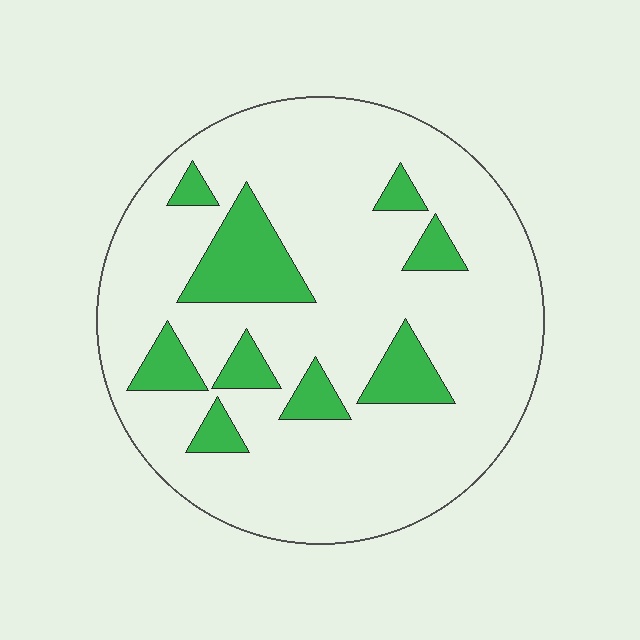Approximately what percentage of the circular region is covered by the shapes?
Approximately 15%.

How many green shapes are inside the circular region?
9.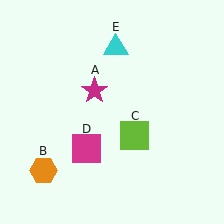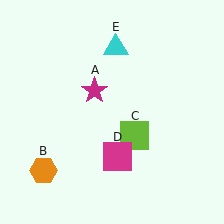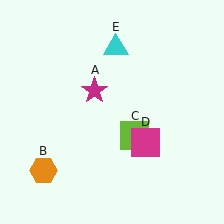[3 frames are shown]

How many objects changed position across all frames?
1 object changed position: magenta square (object D).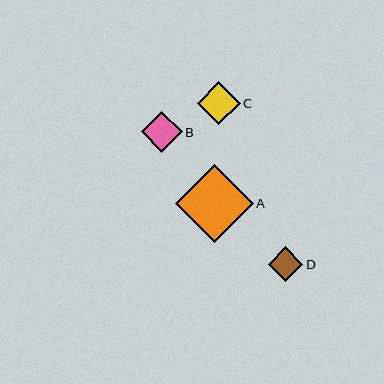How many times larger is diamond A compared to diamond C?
Diamond A is approximately 1.8 times the size of diamond C.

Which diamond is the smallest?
Diamond D is the smallest with a size of approximately 35 pixels.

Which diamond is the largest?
Diamond A is the largest with a size of approximately 78 pixels.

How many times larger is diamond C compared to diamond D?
Diamond C is approximately 1.2 times the size of diamond D.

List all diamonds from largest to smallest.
From largest to smallest: A, C, B, D.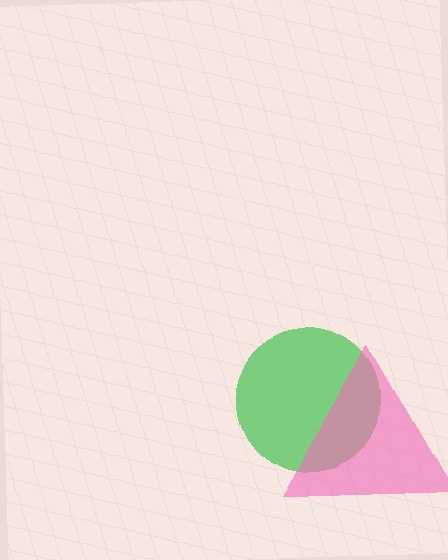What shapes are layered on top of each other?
The layered shapes are: a green circle, a pink triangle.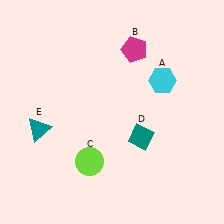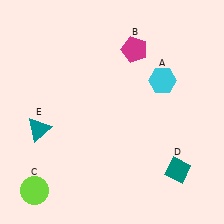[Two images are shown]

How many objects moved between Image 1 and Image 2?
2 objects moved between the two images.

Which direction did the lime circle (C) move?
The lime circle (C) moved left.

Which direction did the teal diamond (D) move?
The teal diamond (D) moved right.